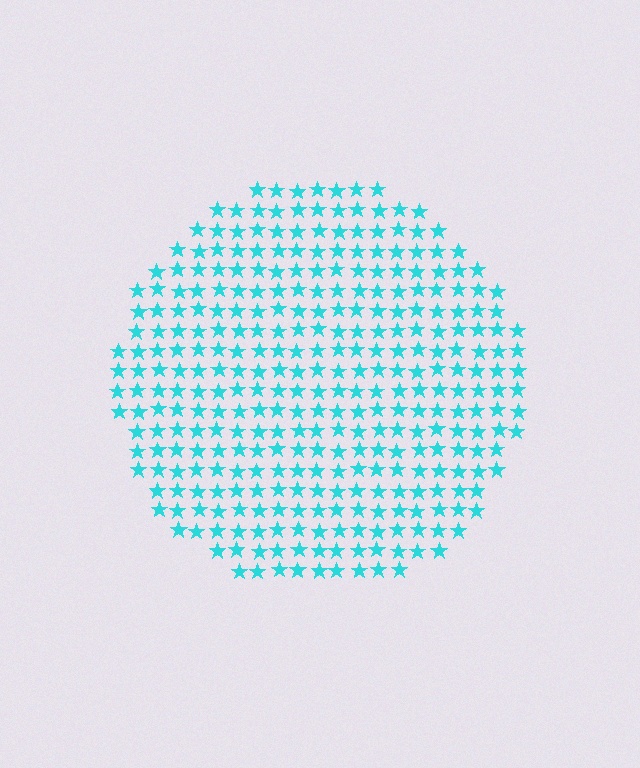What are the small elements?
The small elements are stars.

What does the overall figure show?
The overall figure shows a circle.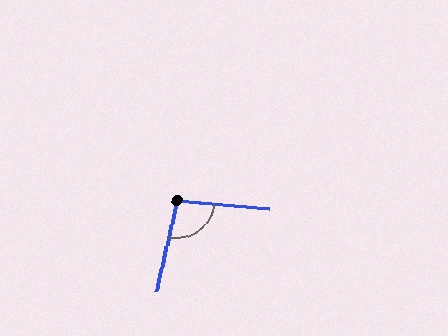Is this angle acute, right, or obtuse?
It is obtuse.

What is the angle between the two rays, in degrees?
Approximately 98 degrees.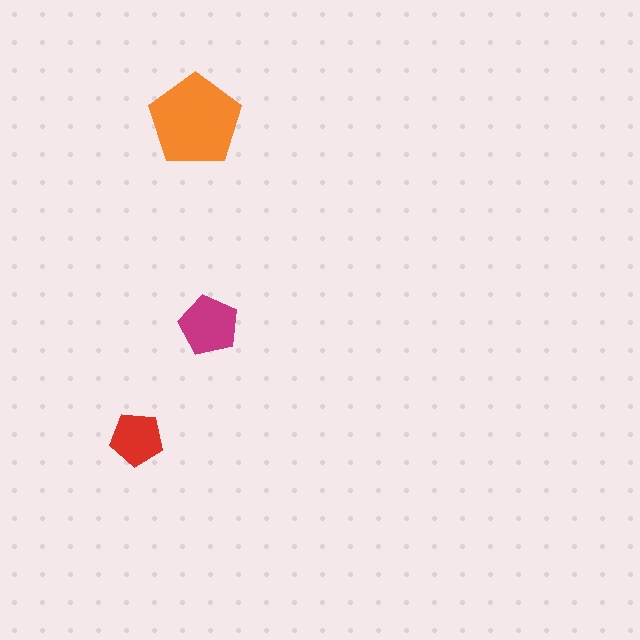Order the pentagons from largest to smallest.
the orange one, the magenta one, the red one.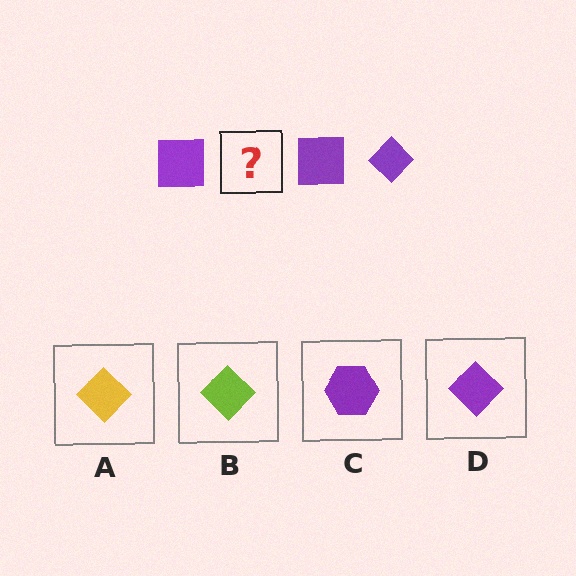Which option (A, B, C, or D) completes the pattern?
D.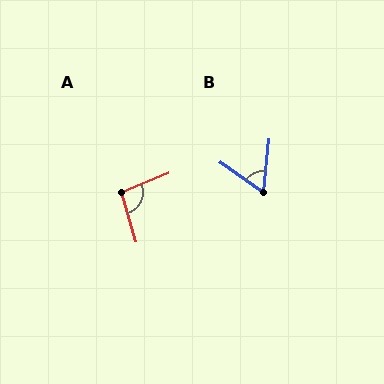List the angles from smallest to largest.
B (60°), A (96°).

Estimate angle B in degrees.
Approximately 60 degrees.